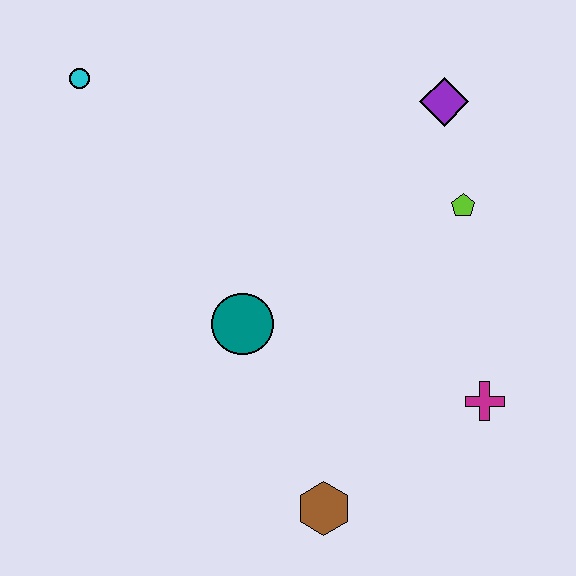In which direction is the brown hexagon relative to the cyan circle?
The brown hexagon is below the cyan circle.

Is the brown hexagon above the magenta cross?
No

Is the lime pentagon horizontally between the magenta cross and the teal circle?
Yes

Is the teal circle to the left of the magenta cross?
Yes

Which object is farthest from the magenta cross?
The cyan circle is farthest from the magenta cross.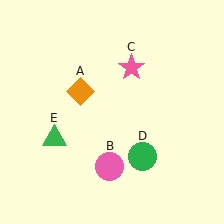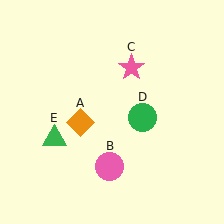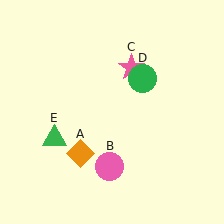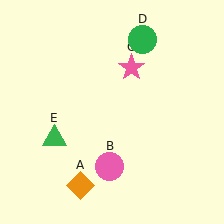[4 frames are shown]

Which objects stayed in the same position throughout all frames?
Pink circle (object B) and pink star (object C) and green triangle (object E) remained stationary.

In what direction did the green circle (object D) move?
The green circle (object D) moved up.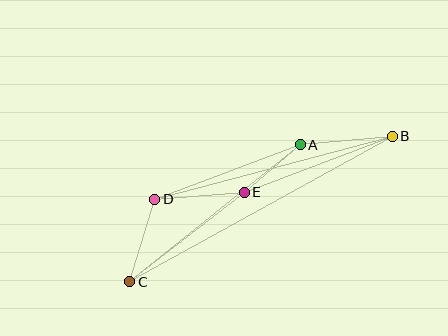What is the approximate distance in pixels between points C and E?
The distance between C and E is approximately 146 pixels.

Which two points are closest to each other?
Points A and E are closest to each other.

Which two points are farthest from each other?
Points B and C are farthest from each other.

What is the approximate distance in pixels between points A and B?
The distance between A and B is approximately 92 pixels.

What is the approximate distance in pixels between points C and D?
The distance between C and D is approximately 86 pixels.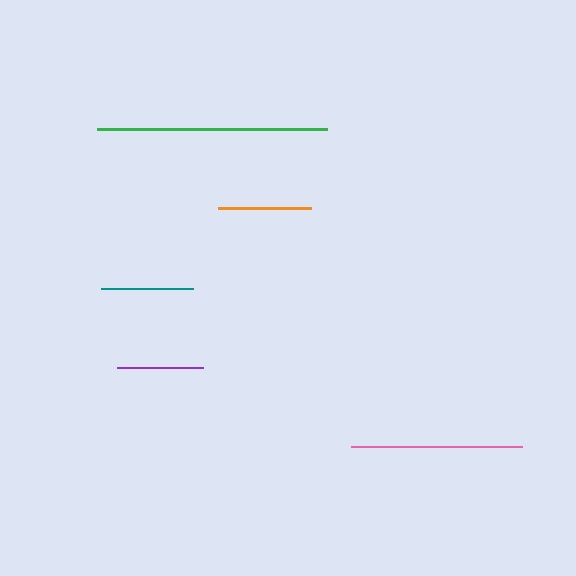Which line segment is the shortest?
The purple line is the shortest at approximately 86 pixels.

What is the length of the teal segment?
The teal segment is approximately 92 pixels long.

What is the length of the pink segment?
The pink segment is approximately 171 pixels long.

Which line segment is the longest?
The green line is the longest at approximately 230 pixels.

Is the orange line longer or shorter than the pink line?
The pink line is longer than the orange line.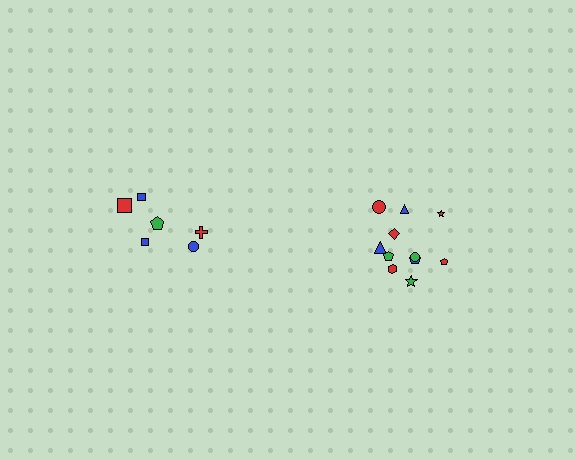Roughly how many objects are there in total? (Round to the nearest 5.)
Roughly 20 objects in total.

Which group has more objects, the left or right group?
The right group.